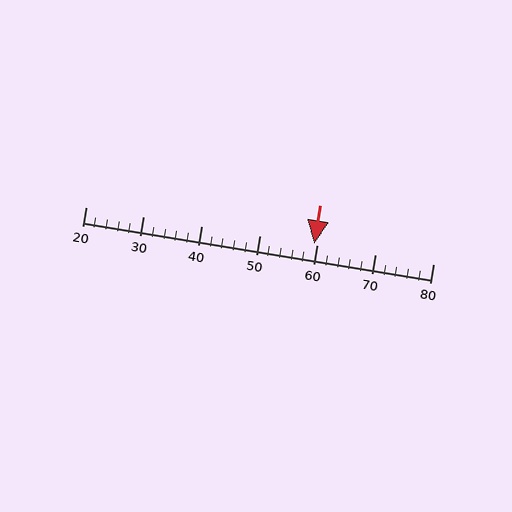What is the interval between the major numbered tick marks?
The major tick marks are spaced 10 units apart.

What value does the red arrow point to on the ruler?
The red arrow points to approximately 59.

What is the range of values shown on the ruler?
The ruler shows values from 20 to 80.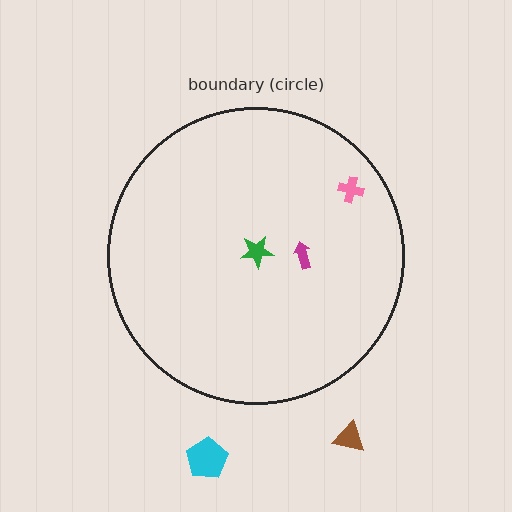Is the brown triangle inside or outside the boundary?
Outside.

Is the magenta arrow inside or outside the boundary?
Inside.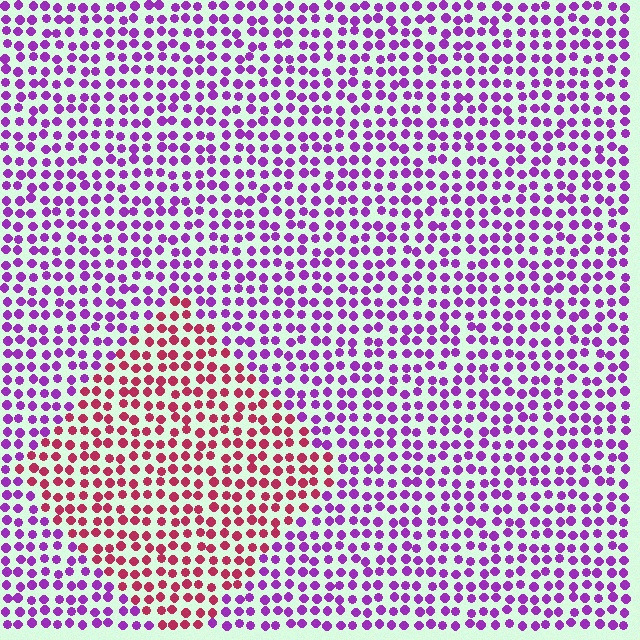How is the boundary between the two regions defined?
The boundary is defined purely by a slight shift in hue (about 53 degrees). Spacing, size, and orientation are identical on both sides.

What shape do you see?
I see a diamond.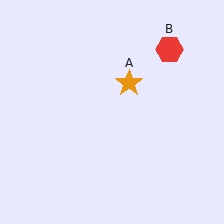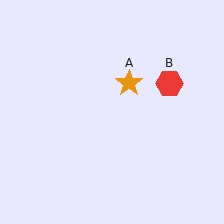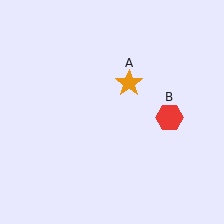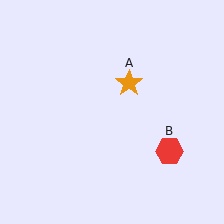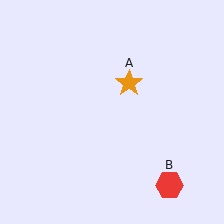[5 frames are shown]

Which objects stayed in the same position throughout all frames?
Orange star (object A) remained stationary.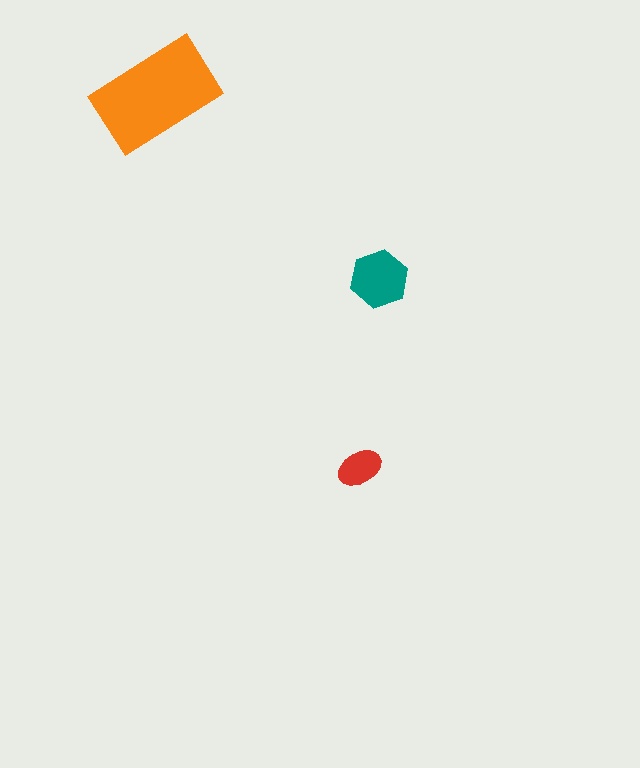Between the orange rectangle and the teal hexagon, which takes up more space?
The orange rectangle.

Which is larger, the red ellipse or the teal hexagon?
The teal hexagon.